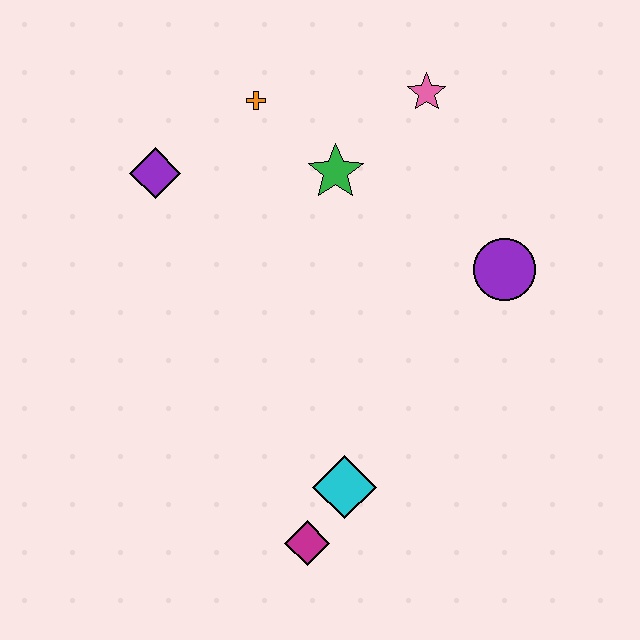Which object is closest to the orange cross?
The green star is closest to the orange cross.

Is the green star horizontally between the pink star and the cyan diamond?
No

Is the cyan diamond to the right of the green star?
Yes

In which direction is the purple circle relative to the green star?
The purple circle is to the right of the green star.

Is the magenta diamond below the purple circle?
Yes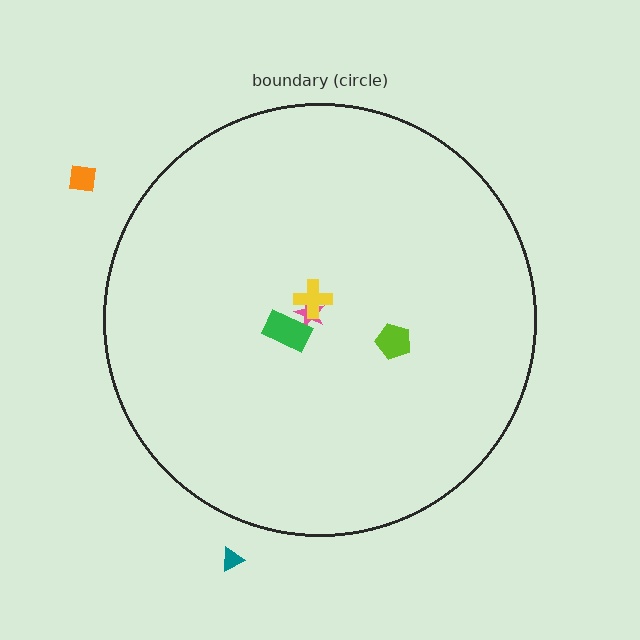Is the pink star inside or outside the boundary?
Inside.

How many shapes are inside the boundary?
4 inside, 2 outside.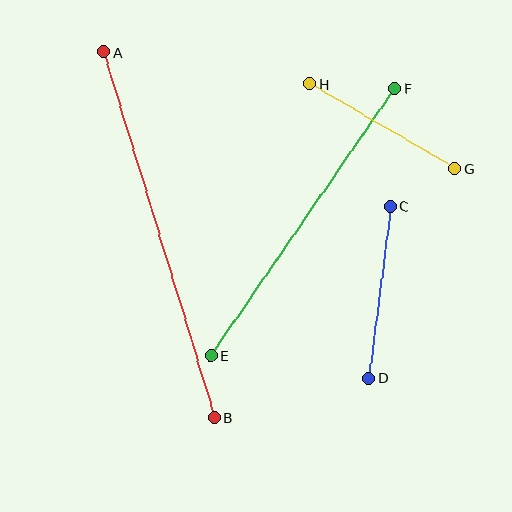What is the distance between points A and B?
The distance is approximately 382 pixels.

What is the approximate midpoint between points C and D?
The midpoint is at approximately (380, 292) pixels.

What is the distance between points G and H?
The distance is approximately 168 pixels.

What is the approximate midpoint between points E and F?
The midpoint is at approximately (303, 222) pixels.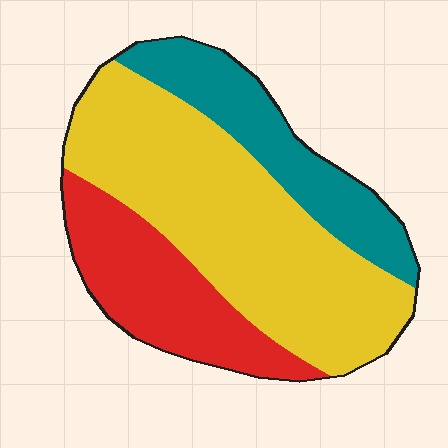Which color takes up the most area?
Yellow, at roughly 55%.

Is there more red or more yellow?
Yellow.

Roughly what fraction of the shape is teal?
Teal covers around 20% of the shape.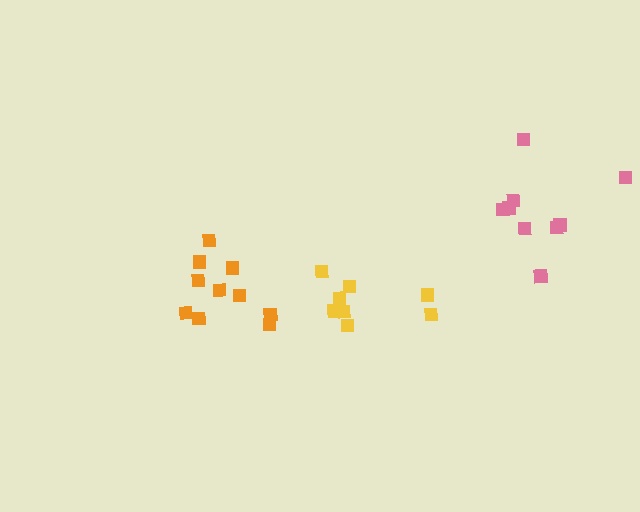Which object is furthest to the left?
The orange cluster is leftmost.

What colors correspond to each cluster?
The clusters are colored: orange, pink, yellow.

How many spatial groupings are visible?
There are 3 spatial groupings.